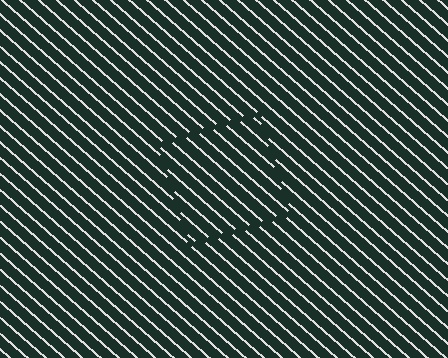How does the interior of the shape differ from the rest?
The interior of the shape contains the same grating, shifted by half a period — the contour is defined by the phase discontinuity where line-ends from the inner and outer gratings abut.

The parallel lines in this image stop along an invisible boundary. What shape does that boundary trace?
An illusory square. The interior of the shape contains the same grating, shifted by half a period — the contour is defined by the phase discontinuity where line-ends from the inner and outer gratings abut.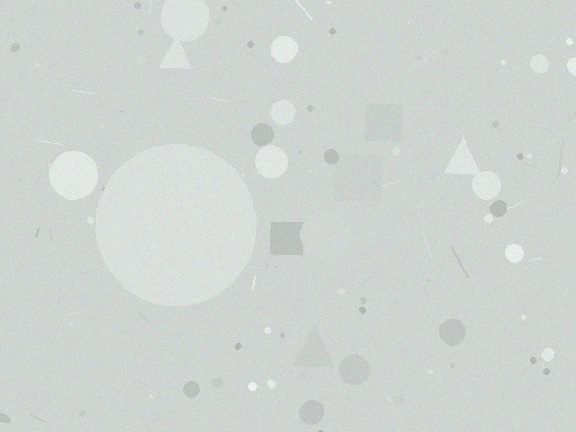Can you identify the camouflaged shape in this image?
The camouflaged shape is a circle.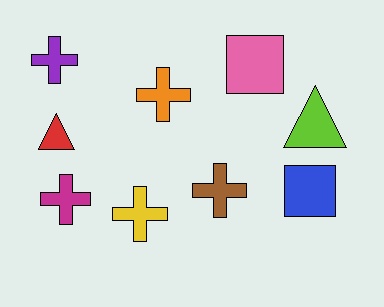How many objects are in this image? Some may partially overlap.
There are 9 objects.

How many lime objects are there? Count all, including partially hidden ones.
There is 1 lime object.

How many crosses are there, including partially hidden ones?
There are 5 crosses.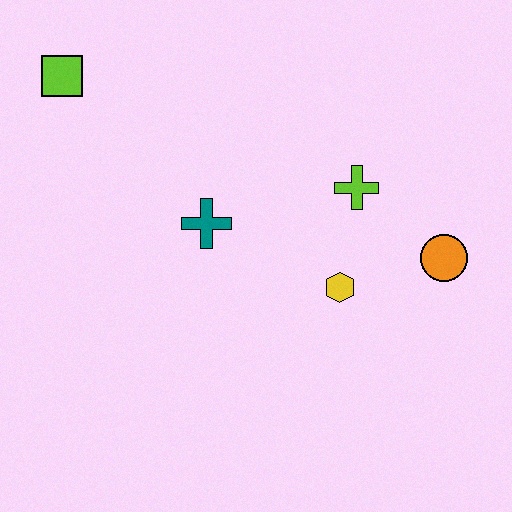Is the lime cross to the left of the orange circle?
Yes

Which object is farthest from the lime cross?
The lime square is farthest from the lime cross.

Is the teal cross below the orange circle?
No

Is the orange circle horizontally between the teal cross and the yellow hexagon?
No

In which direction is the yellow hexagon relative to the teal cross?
The yellow hexagon is to the right of the teal cross.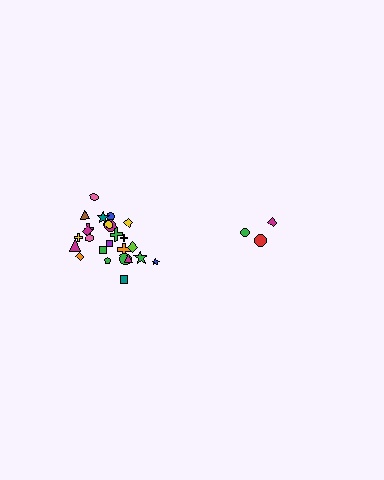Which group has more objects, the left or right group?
The left group.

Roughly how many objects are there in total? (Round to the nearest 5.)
Roughly 30 objects in total.